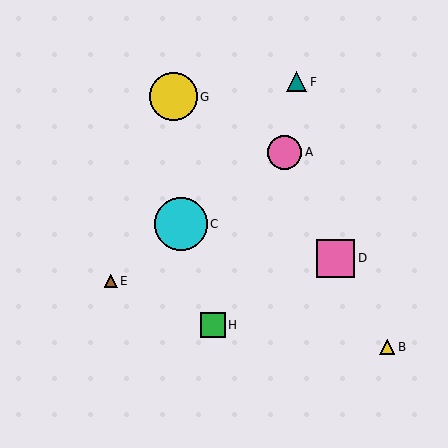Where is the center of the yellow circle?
The center of the yellow circle is at (173, 97).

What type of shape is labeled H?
Shape H is a green square.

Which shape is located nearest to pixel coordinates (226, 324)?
The green square (labeled H) at (213, 325) is nearest to that location.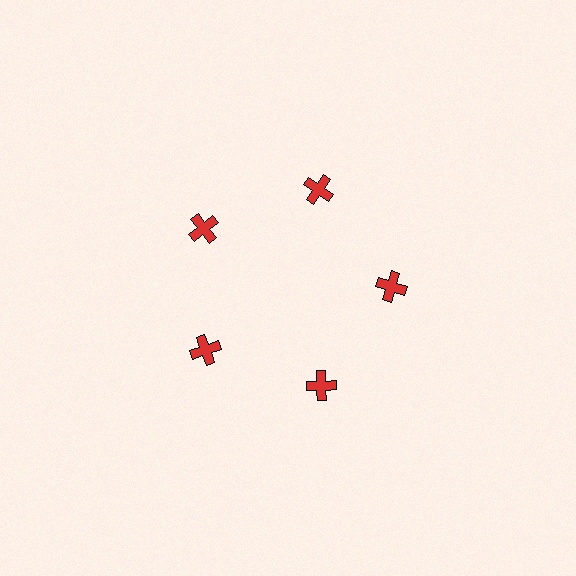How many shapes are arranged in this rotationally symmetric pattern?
There are 5 shapes, arranged in 5 groups of 1.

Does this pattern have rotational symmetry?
Yes, this pattern has 5-fold rotational symmetry. It looks the same after rotating 72 degrees around the center.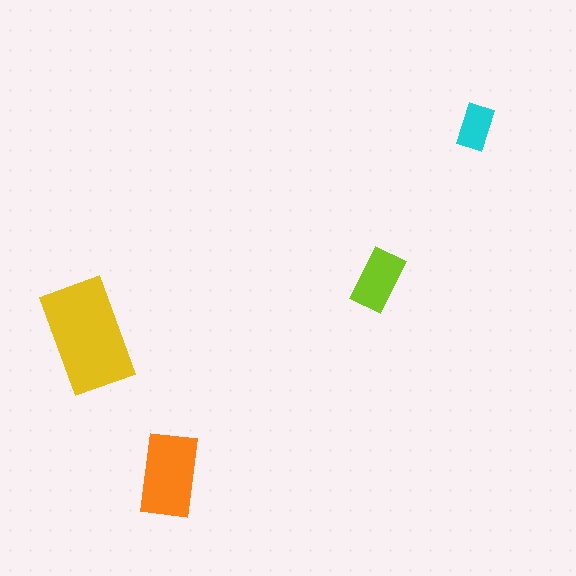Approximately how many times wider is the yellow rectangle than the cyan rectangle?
About 2.5 times wider.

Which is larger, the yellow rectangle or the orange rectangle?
The yellow one.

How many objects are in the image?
There are 4 objects in the image.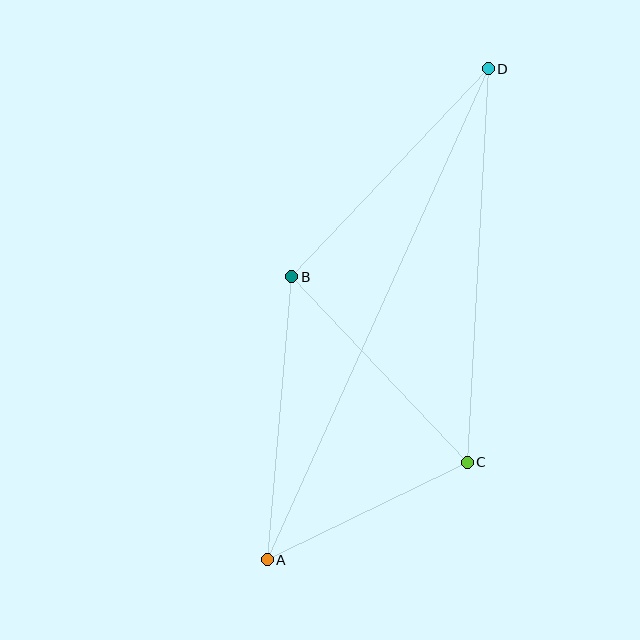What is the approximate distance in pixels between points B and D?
The distance between B and D is approximately 286 pixels.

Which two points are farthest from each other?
Points A and D are farthest from each other.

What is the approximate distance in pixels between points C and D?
The distance between C and D is approximately 394 pixels.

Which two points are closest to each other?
Points A and C are closest to each other.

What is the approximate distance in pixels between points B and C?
The distance between B and C is approximately 255 pixels.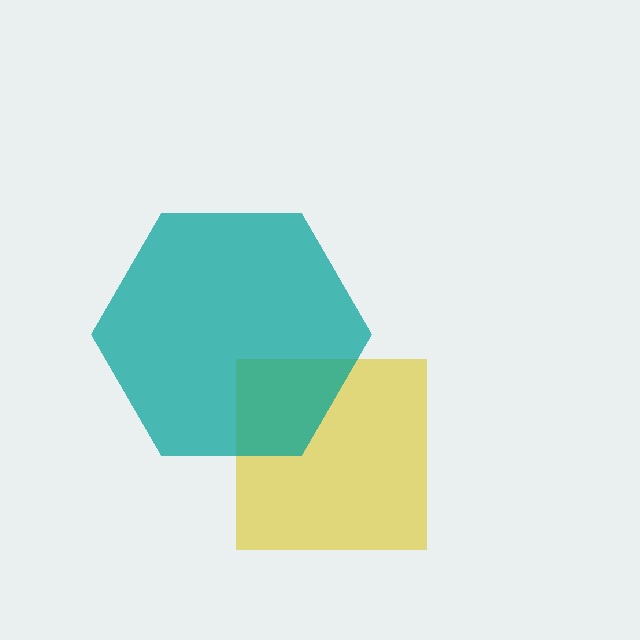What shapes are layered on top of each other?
The layered shapes are: a yellow square, a teal hexagon.